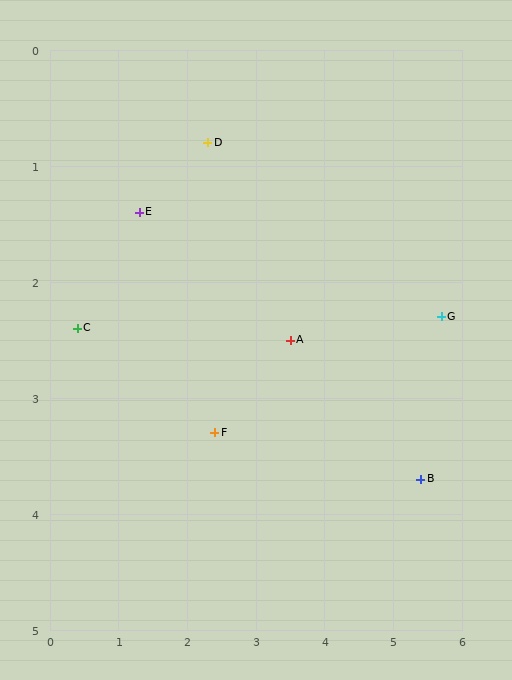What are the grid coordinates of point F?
Point F is at approximately (2.4, 3.3).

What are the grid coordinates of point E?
Point E is at approximately (1.3, 1.4).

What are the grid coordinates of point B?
Point B is at approximately (5.4, 3.7).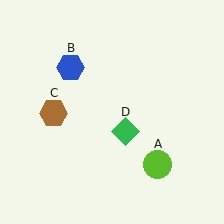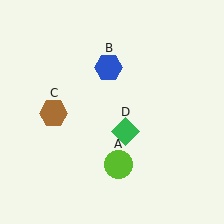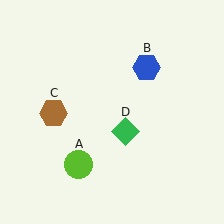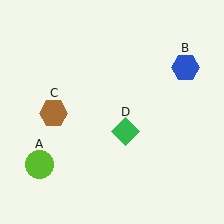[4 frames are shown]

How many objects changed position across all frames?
2 objects changed position: lime circle (object A), blue hexagon (object B).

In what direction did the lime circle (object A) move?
The lime circle (object A) moved left.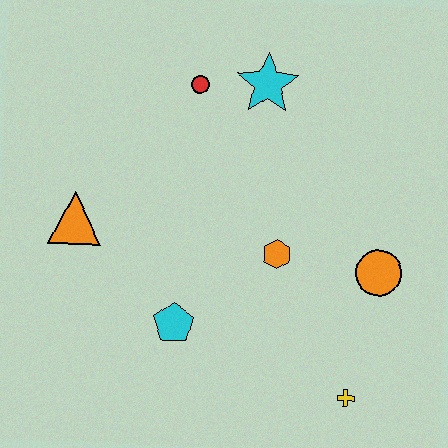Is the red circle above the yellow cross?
Yes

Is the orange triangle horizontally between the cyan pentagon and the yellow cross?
No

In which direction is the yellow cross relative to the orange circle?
The yellow cross is below the orange circle.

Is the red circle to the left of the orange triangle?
No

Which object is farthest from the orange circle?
The orange triangle is farthest from the orange circle.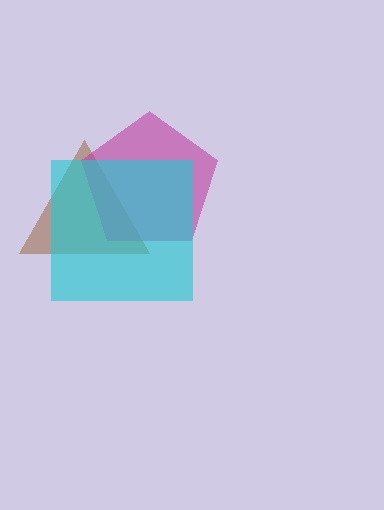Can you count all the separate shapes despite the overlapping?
Yes, there are 3 separate shapes.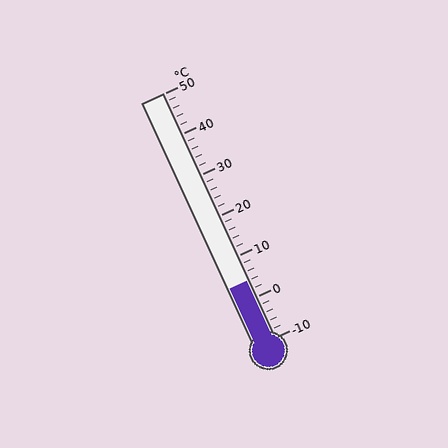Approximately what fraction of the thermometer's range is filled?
The thermometer is filled to approximately 25% of its range.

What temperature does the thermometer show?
The thermometer shows approximately 4°C.